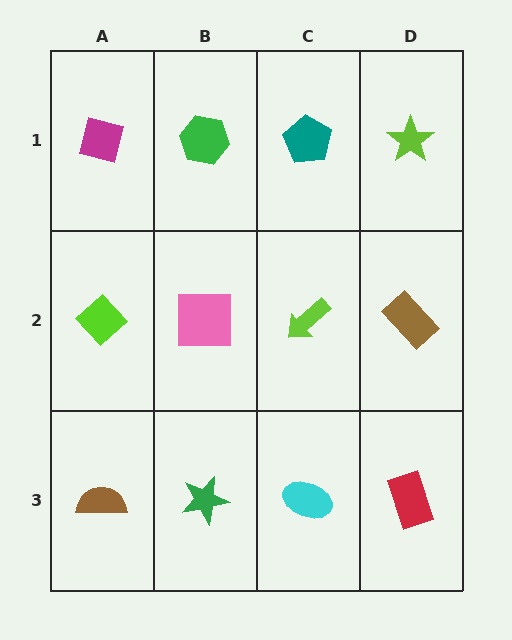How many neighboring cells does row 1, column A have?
2.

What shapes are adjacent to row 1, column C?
A lime arrow (row 2, column C), a green hexagon (row 1, column B), a lime star (row 1, column D).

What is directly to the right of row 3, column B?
A cyan ellipse.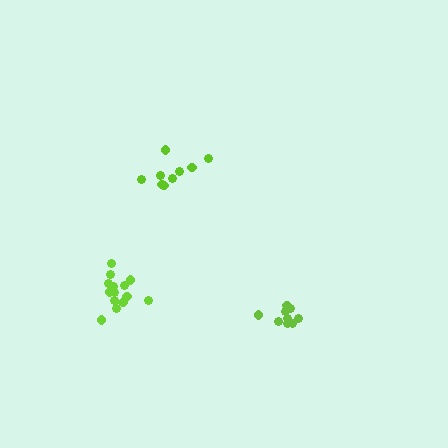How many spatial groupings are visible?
There are 3 spatial groupings.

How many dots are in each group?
Group 1: 9 dots, Group 2: 9 dots, Group 3: 14 dots (32 total).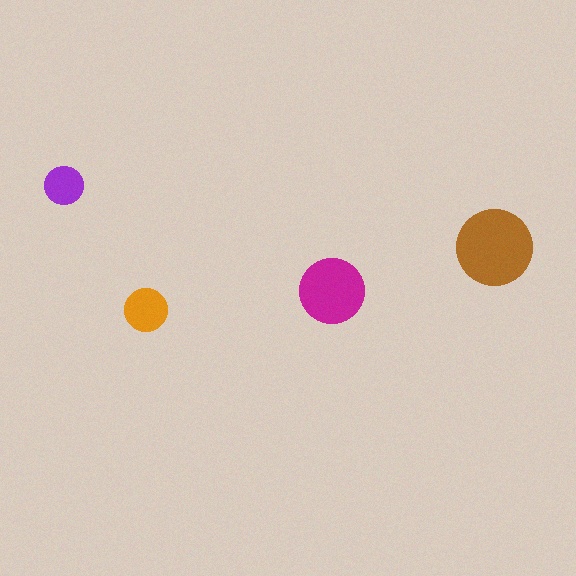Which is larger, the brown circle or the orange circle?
The brown one.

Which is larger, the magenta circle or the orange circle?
The magenta one.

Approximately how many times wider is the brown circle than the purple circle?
About 2 times wider.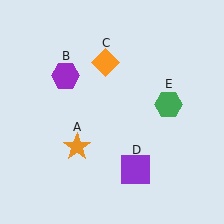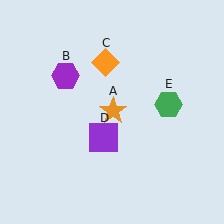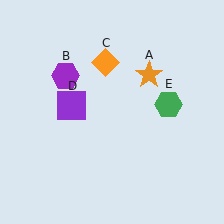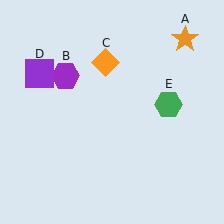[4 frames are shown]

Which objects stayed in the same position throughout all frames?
Purple hexagon (object B) and orange diamond (object C) and green hexagon (object E) remained stationary.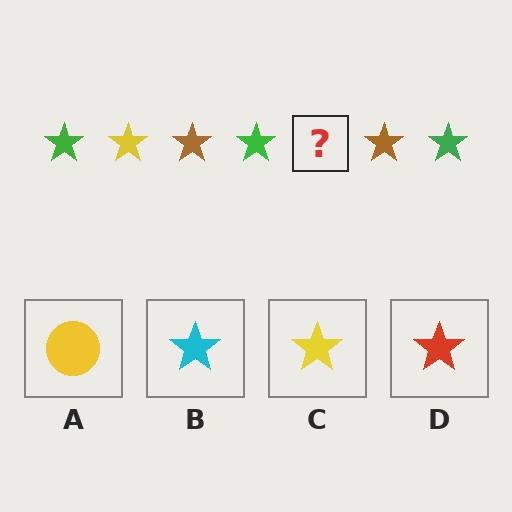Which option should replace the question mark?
Option C.